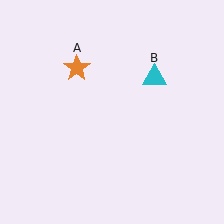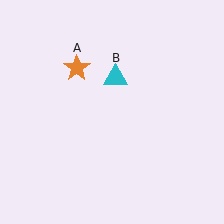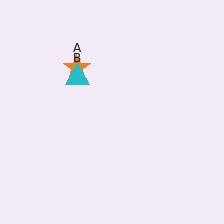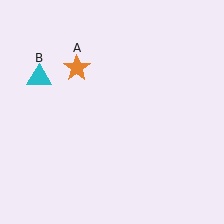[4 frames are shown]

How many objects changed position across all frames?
1 object changed position: cyan triangle (object B).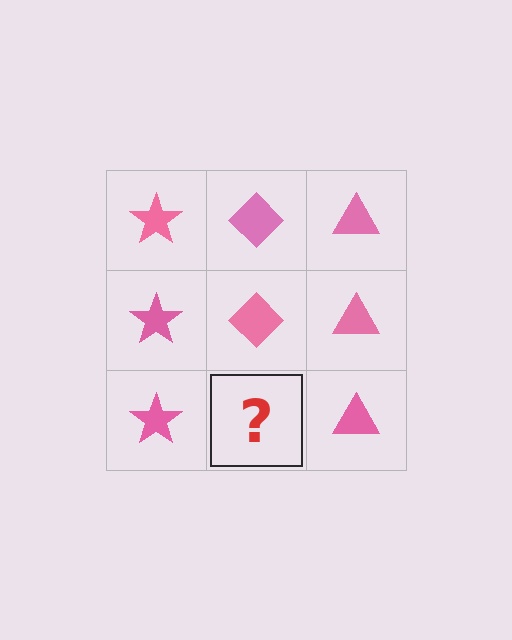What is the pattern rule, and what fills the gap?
The rule is that each column has a consistent shape. The gap should be filled with a pink diamond.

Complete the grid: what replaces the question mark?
The question mark should be replaced with a pink diamond.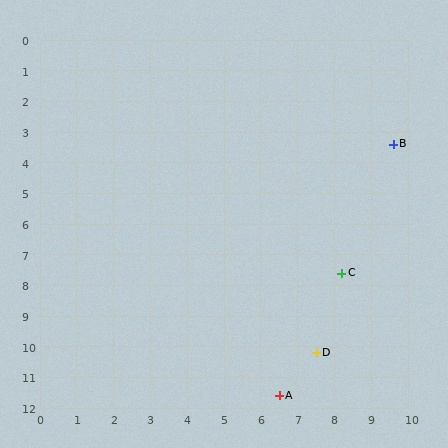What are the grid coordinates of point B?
Point B is at approximately (9.6, 3.4).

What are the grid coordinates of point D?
Point D is at approximately (7.5, 10.2).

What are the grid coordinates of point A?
Point A is at approximately (6.5, 11.6).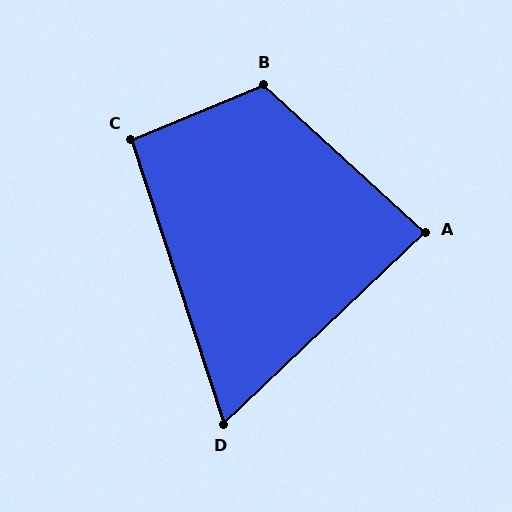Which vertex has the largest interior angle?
B, at approximately 115 degrees.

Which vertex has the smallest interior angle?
D, at approximately 65 degrees.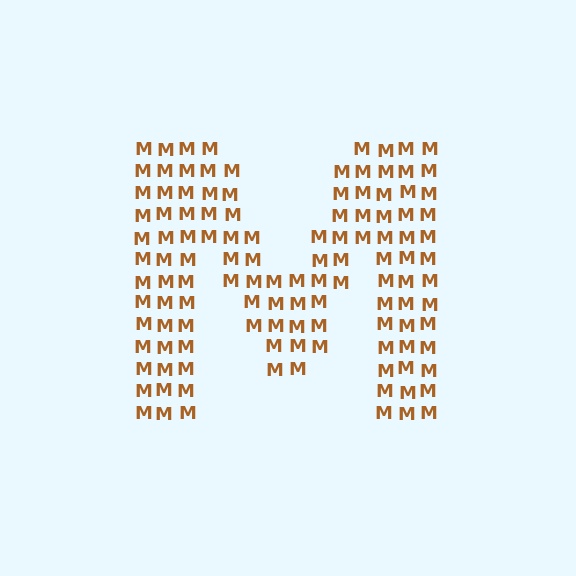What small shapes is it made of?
It is made of small letter M's.